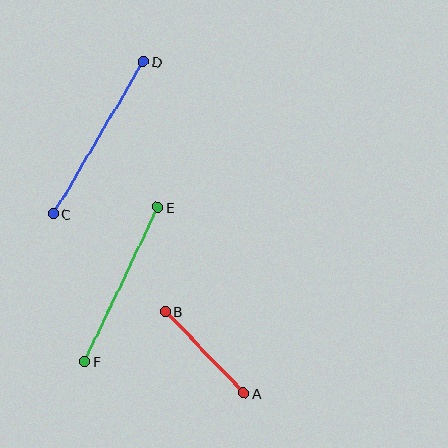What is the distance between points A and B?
The distance is approximately 114 pixels.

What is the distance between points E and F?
The distance is approximately 171 pixels.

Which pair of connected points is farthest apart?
Points C and D are farthest apart.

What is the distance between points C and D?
The distance is approximately 177 pixels.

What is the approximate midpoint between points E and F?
The midpoint is at approximately (122, 284) pixels.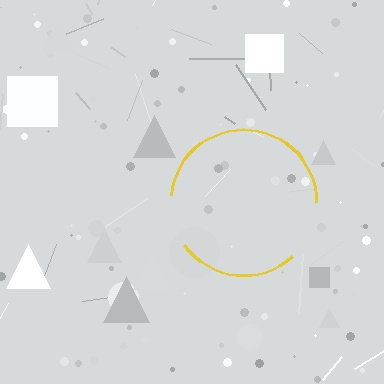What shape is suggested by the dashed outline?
The dashed outline suggests a circle.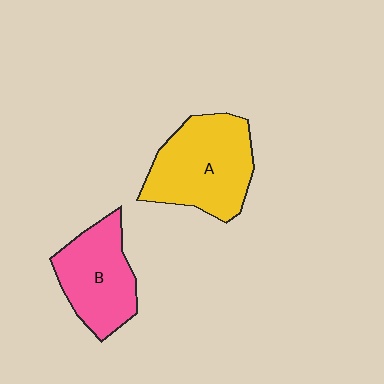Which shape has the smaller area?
Shape B (pink).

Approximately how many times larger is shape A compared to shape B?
Approximately 1.3 times.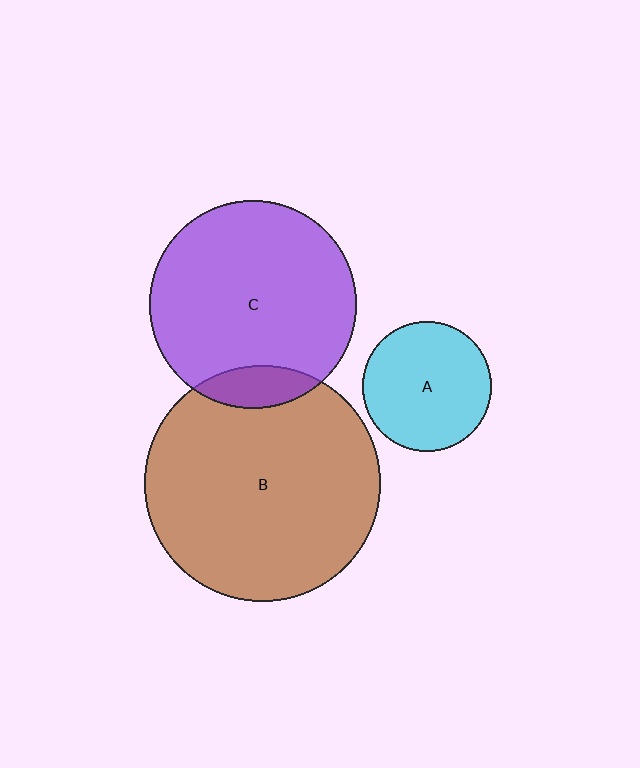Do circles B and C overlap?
Yes.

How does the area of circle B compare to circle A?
Approximately 3.3 times.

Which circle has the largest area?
Circle B (brown).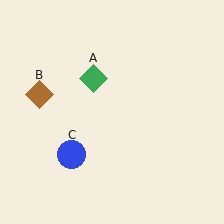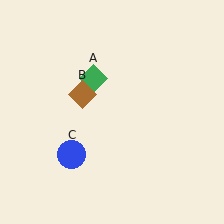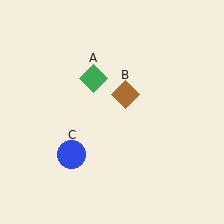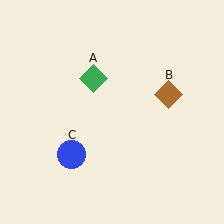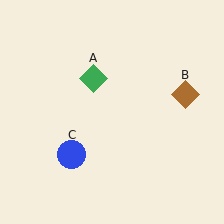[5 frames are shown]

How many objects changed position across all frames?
1 object changed position: brown diamond (object B).